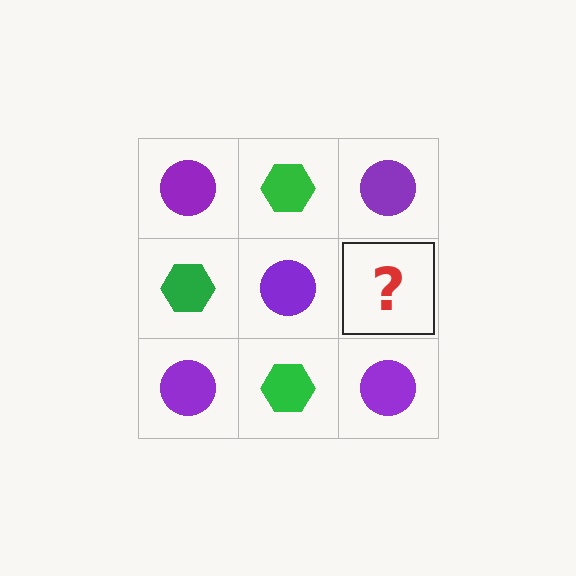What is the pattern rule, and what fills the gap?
The rule is that it alternates purple circle and green hexagon in a checkerboard pattern. The gap should be filled with a green hexagon.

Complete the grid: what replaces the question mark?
The question mark should be replaced with a green hexagon.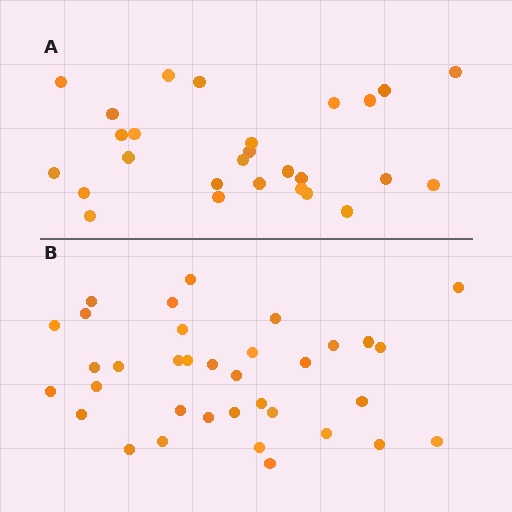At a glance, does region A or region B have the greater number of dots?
Region B (the bottom region) has more dots.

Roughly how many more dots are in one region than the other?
Region B has roughly 8 or so more dots than region A.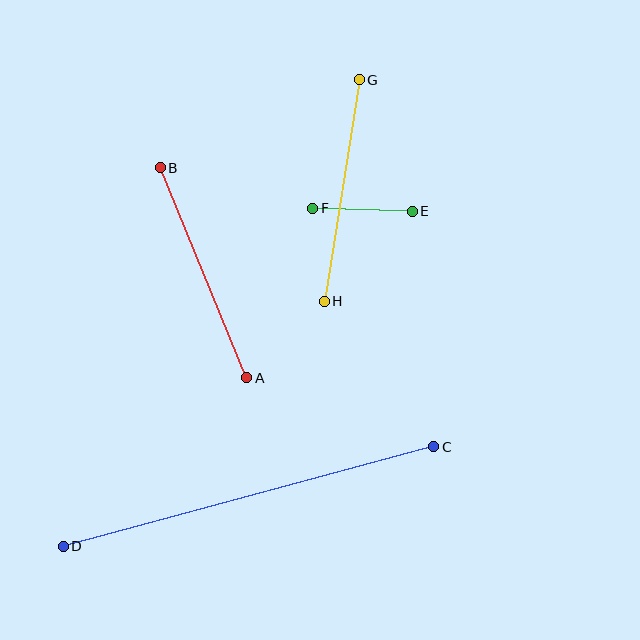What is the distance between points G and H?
The distance is approximately 224 pixels.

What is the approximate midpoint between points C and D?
The midpoint is at approximately (249, 497) pixels.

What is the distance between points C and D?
The distance is approximately 384 pixels.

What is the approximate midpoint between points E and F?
The midpoint is at approximately (363, 210) pixels.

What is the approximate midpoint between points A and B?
The midpoint is at approximately (203, 273) pixels.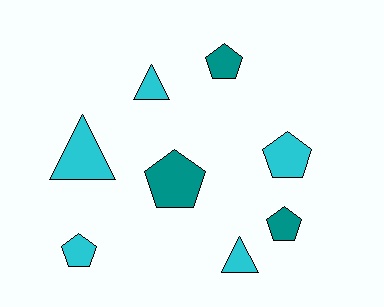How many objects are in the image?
There are 8 objects.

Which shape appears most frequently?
Pentagon, with 5 objects.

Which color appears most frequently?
Cyan, with 5 objects.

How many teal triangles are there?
There are no teal triangles.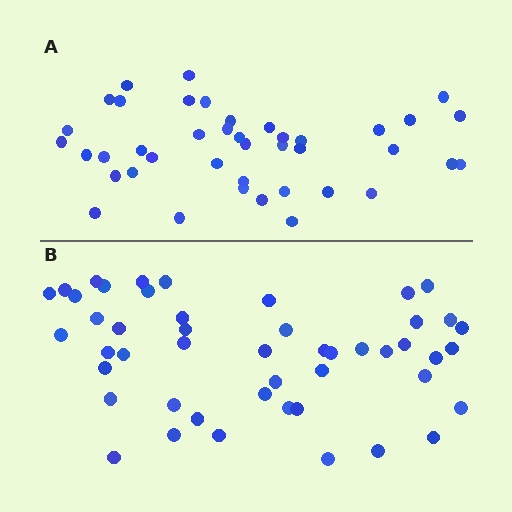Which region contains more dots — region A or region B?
Region B (the bottom region) has more dots.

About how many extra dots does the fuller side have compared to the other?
Region B has roughly 8 or so more dots than region A.